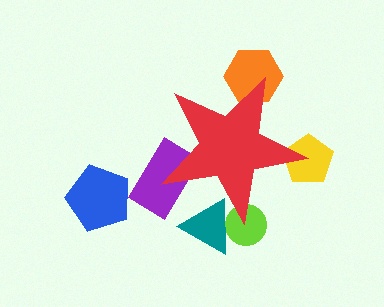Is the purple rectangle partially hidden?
Yes, the purple rectangle is partially hidden behind the red star.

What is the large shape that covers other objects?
A red star.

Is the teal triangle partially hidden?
Yes, the teal triangle is partially hidden behind the red star.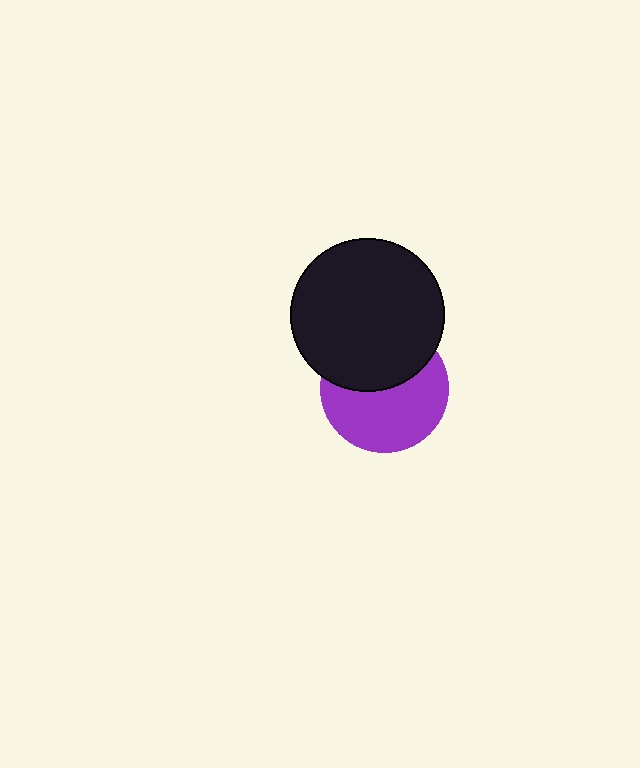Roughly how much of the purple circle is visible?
About half of it is visible (roughly 57%).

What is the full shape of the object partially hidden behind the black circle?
The partially hidden object is a purple circle.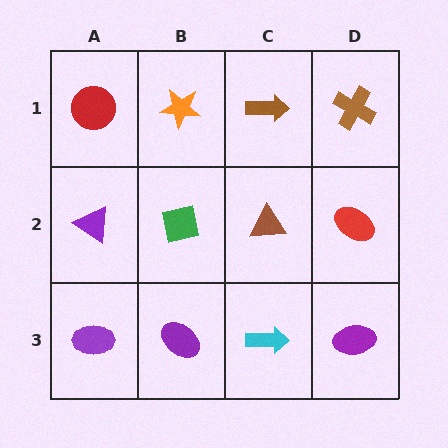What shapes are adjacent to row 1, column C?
A brown triangle (row 2, column C), an orange star (row 1, column B), a brown cross (row 1, column D).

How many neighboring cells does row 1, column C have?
3.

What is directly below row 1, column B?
A green square.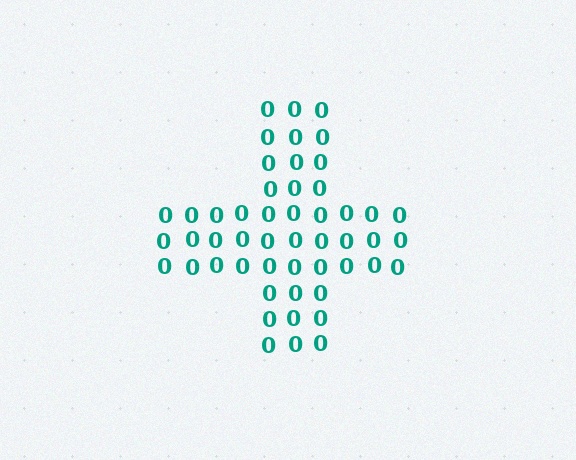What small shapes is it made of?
It is made of small digit 0's.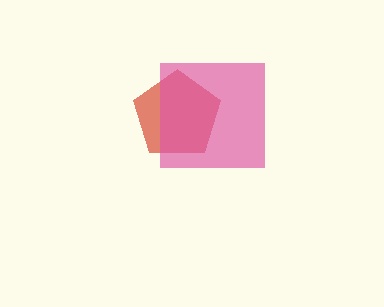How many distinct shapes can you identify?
There are 2 distinct shapes: a red pentagon, a pink square.